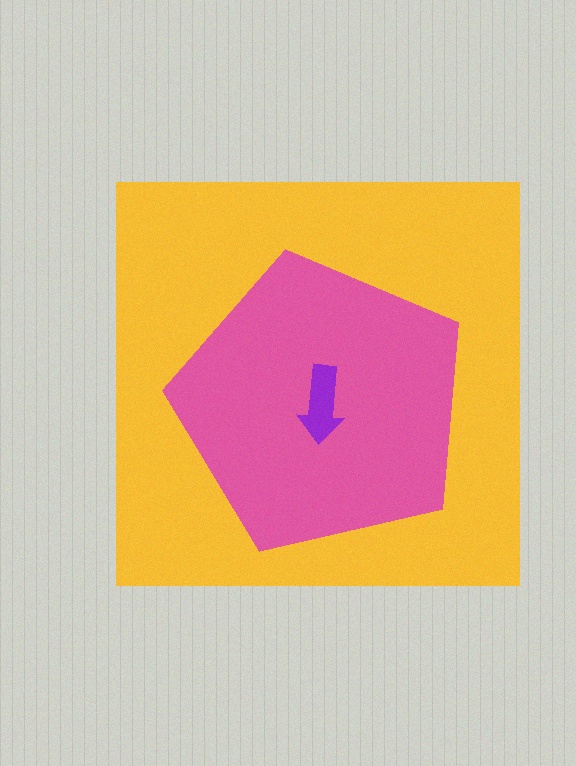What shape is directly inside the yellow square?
The pink pentagon.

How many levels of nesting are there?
3.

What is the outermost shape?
The yellow square.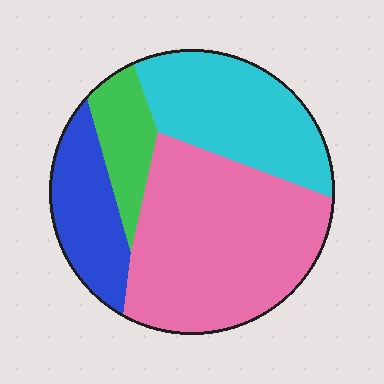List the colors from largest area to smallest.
From largest to smallest: pink, cyan, blue, green.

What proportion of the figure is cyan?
Cyan takes up about one quarter (1/4) of the figure.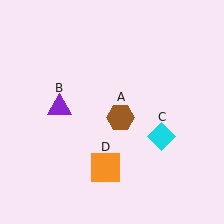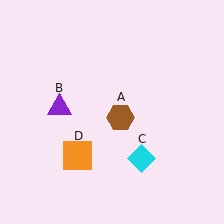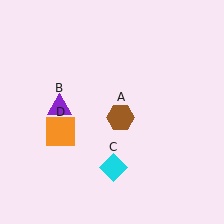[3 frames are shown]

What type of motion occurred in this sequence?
The cyan diamond (object C), orange square (object D) rotated clockwise around the center of the scene.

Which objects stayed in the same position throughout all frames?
Brown hexagon (object A) and purple triangle (object B) remained stationary.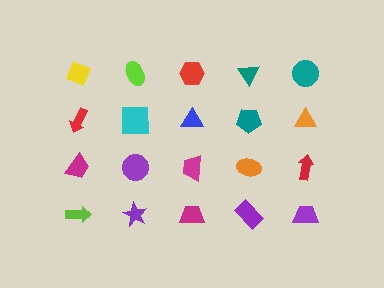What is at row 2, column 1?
A red arrow.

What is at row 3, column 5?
A red arrow.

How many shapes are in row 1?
5 shapes.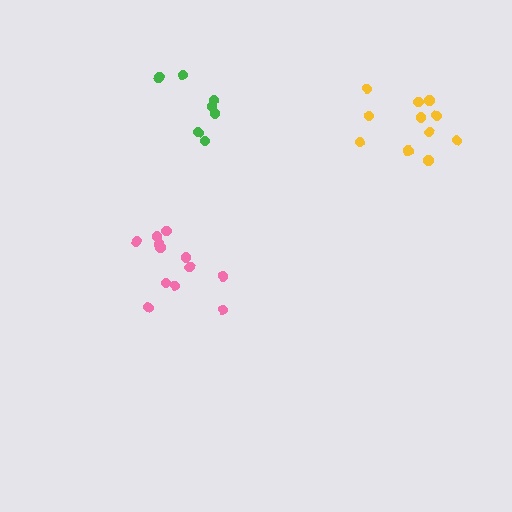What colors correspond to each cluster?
The clusters are colored: pink, green, yellow.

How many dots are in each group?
Group 1: 12 dots, Group 2: 7 dots, Group 3: 11 dots (30 total).